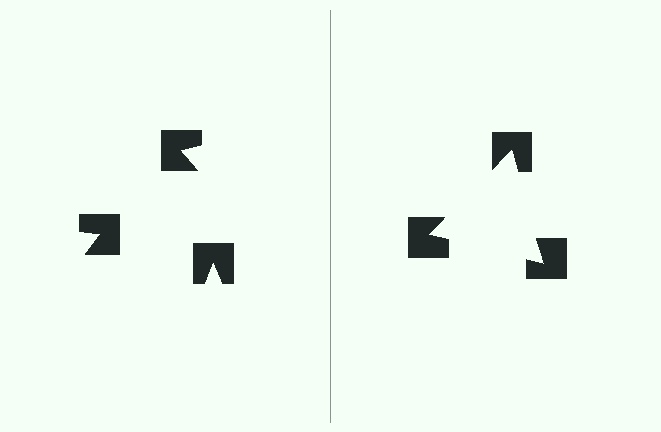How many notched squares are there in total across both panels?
6 — 3 on each side.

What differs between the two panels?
The notched squares are positioned identically on both sides; only the wedge orientations differ. On the right they align to a triangle; on the left they are misaligned.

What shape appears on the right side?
An illusory triangle.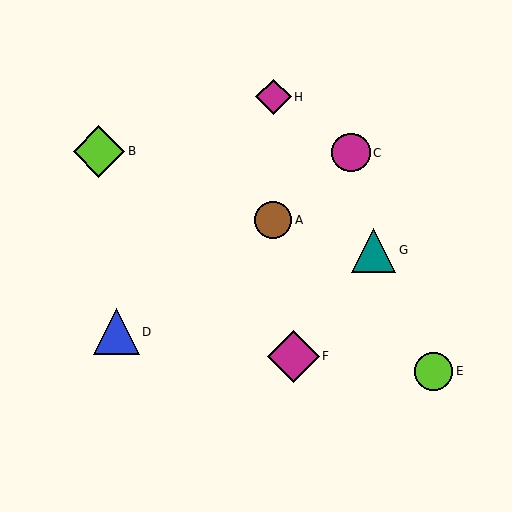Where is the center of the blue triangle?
The center of the blue triangle is at (116, 332).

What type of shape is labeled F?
Shape F is a magenta diamond.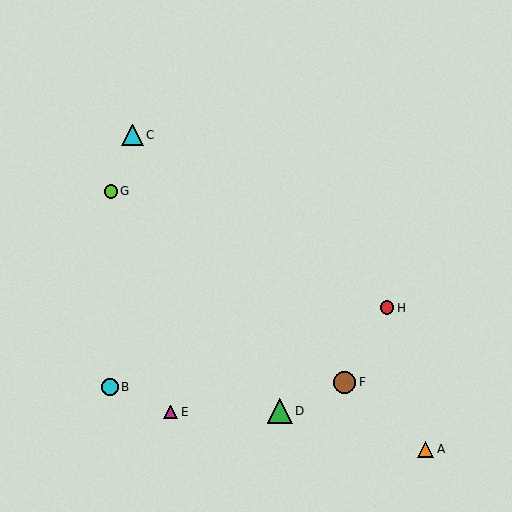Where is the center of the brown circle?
The center of the brown circle is at (345, 382).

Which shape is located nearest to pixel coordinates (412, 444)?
The orange triangle (labeled A) at (426, 449) is nearest to that location.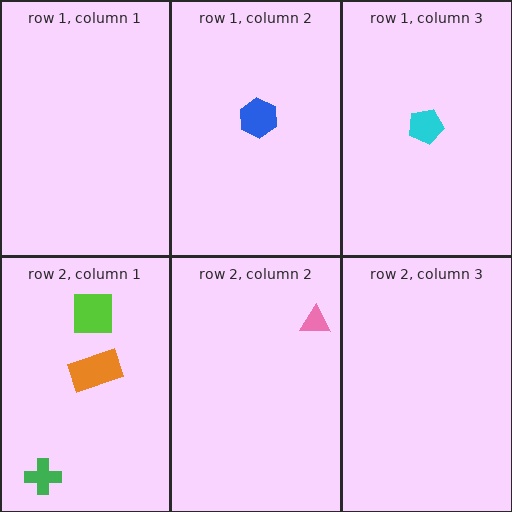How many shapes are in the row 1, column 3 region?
1.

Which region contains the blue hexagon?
The row 1, column 2 region.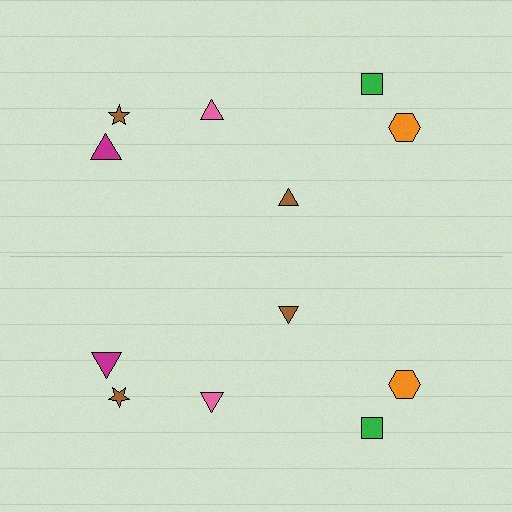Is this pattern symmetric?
Yes, this pattern has bilateral (reflection) symmetry.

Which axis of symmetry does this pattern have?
The pattern has a horizontal axis of symmetry running through the center of the image.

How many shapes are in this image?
There are 12 shapes in this image.